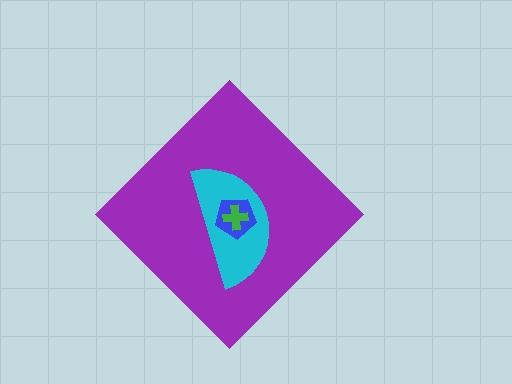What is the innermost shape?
The green cross.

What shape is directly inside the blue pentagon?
The green cross.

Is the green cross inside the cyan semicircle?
Yes.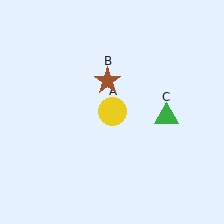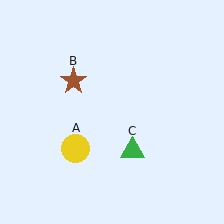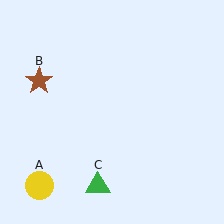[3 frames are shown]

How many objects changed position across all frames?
3 objects changed position: yellow circle (object A), brown star (object B), green triangle (object C).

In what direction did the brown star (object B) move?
The brown star (object B) moved left.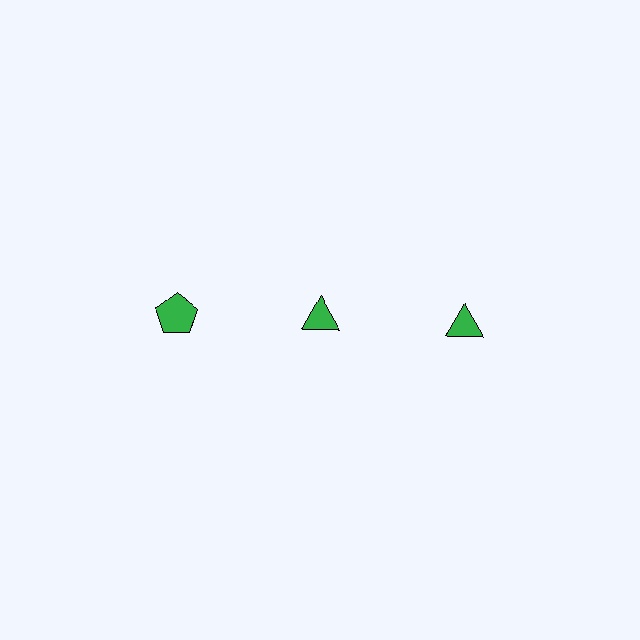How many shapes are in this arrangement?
There are 3 shapes arranged in a grid pattern.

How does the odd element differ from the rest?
It has a different shape: pentagon instead of triangle.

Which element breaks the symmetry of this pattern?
The green pentagon in the top row, leftmost column breaks the symmetry. All other shapes are green triangles.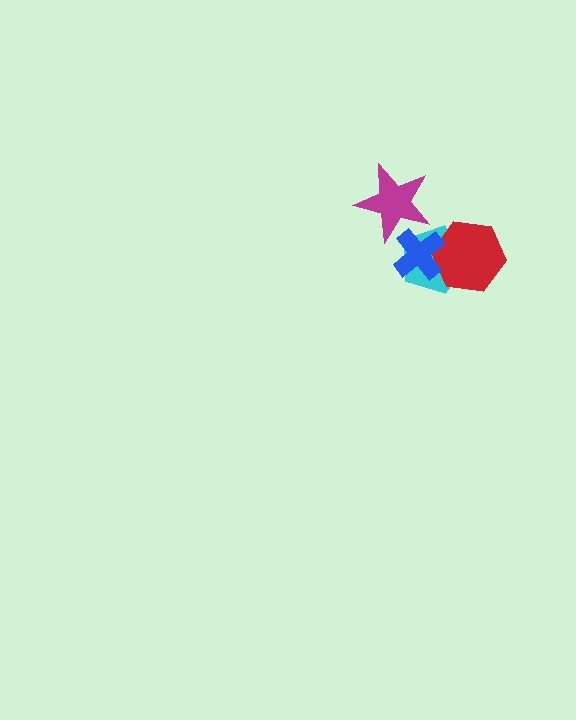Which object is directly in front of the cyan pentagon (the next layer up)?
The red hexagon is directly in front of the cyan pentagon.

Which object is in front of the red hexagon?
The blue cross is in front of the red hexagon.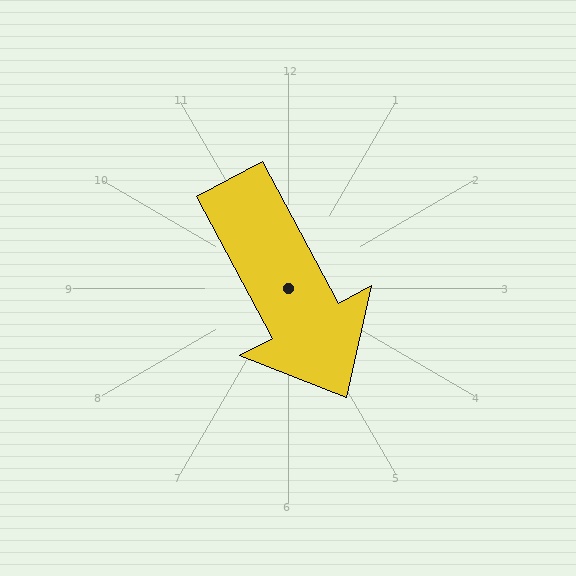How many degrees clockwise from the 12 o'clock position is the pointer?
Approximately 152 degrees.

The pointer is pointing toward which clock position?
Roughly 5 o'clock.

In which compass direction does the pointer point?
Southeast.